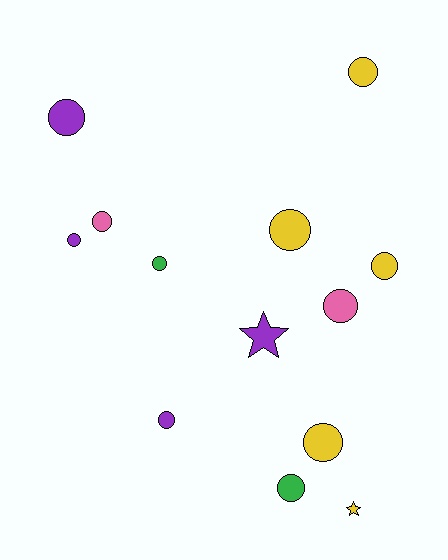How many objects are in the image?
There are 13 objects.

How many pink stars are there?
There are no pink stars.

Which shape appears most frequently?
Circle, with 11 objects.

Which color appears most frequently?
Yellow, with 5 objects.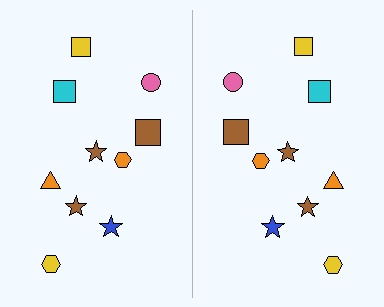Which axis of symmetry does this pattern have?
The pattern has a vertical axis of symmetry running through the center of the image.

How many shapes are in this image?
There are 20 shapes in this image.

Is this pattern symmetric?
Yes, this pattern has bilateral (reflection) symmetry.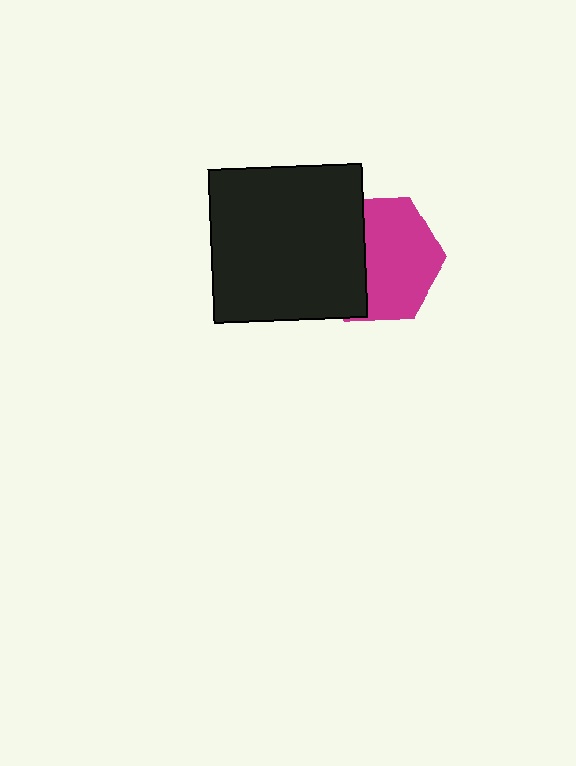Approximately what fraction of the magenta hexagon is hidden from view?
Roughly 40% of the magenta hexagon is hidden behind the black square.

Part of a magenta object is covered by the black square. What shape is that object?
It is a hexagon.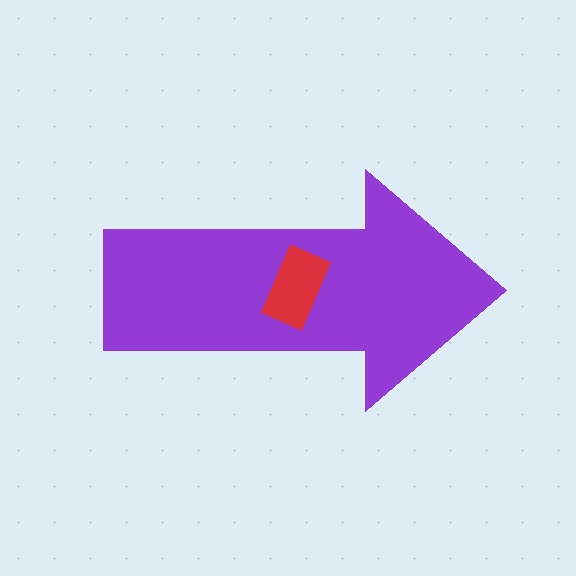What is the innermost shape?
The red rectangle.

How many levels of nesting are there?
2.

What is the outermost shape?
The purple arrow.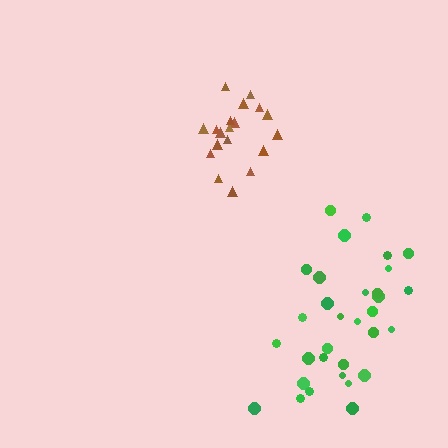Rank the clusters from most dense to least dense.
brown, green.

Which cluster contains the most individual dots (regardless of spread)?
Green (32).